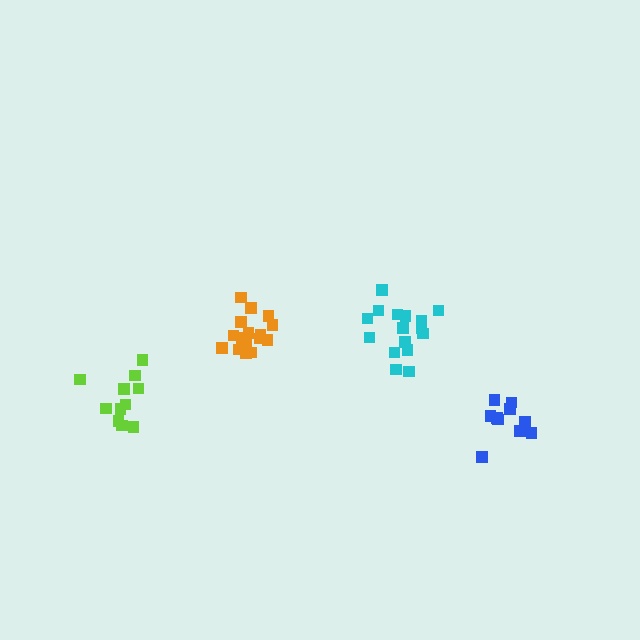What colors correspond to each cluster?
The clusters are colored: orange, cyan, lime, blue.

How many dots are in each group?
Group 1: 16 dots, Group 2: 16 dots, Group 3: 11 dots, Group 4: 10 dots (53 total).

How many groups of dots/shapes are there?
There are 4 groups.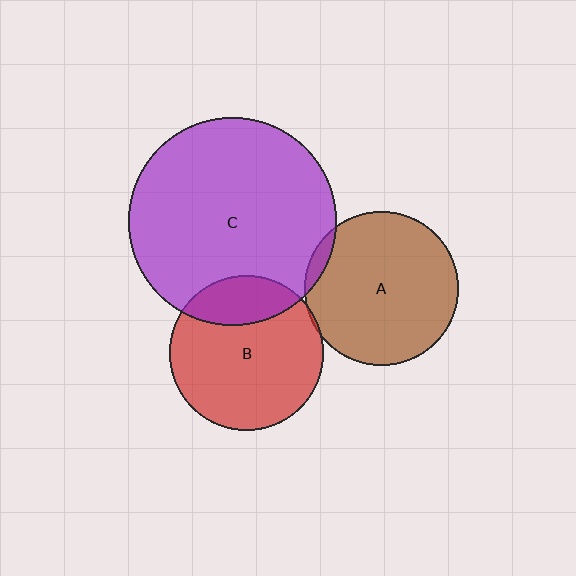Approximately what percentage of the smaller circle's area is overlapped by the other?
Approximately 5%.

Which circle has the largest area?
Circle C (purple).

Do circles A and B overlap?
Yes.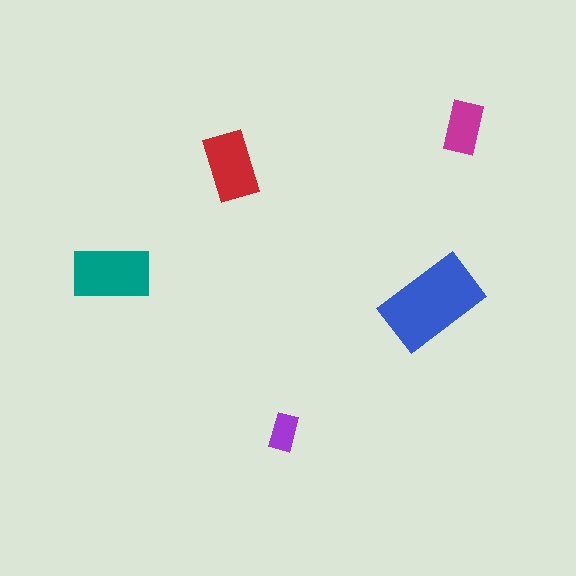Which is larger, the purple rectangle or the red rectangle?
The red one.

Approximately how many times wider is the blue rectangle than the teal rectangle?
About 1.5 times wider.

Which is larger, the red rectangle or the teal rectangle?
The teal one.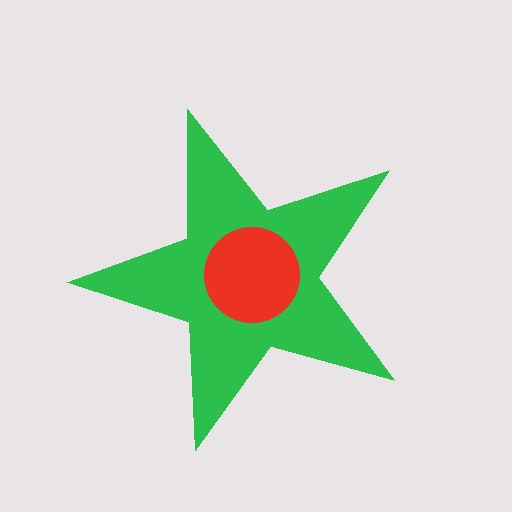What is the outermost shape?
The green star.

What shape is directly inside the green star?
The red circle.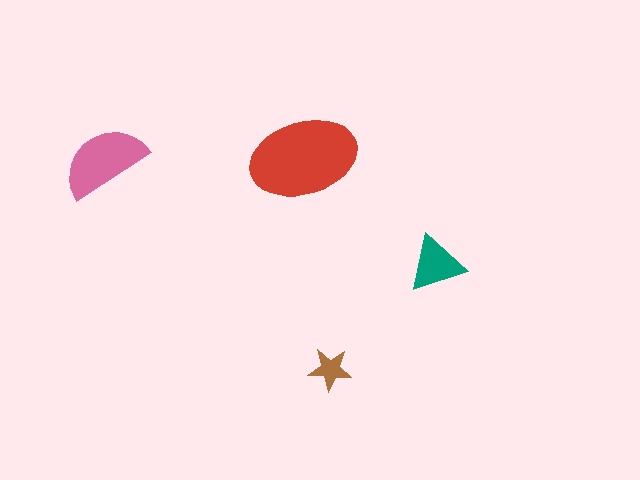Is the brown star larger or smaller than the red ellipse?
Smaller.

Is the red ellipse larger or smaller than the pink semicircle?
Larger.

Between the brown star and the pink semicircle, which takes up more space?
The pink semicircle.